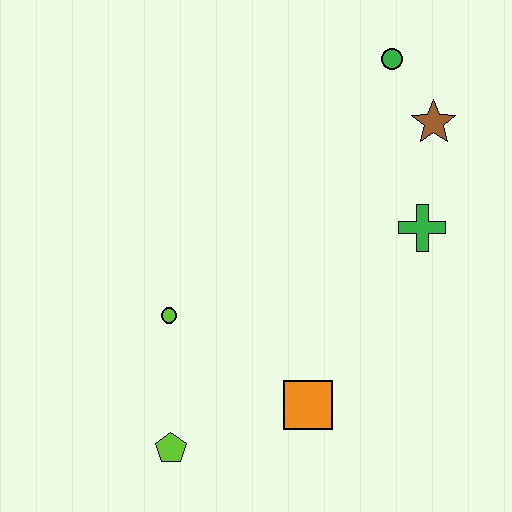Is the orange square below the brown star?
Yes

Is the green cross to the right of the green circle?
Yes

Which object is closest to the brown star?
The green circle is closest to the brown star.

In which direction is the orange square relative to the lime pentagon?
The orange square is to the right of the lime pentagon.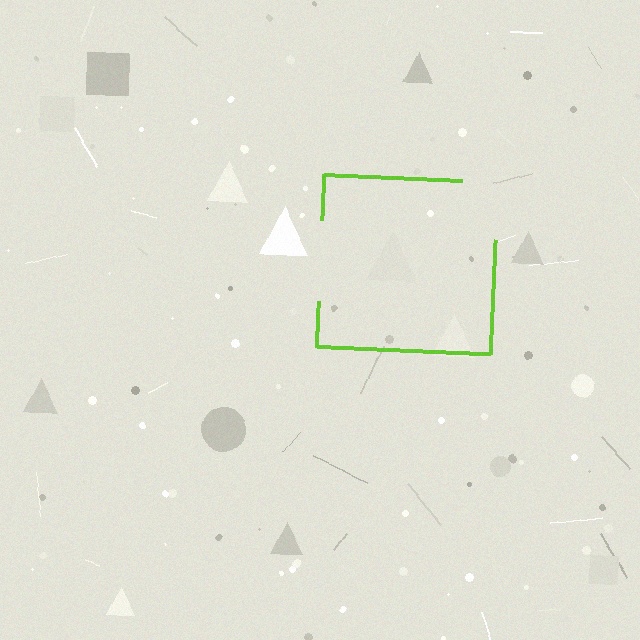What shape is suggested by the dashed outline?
The dashed outline suggests a square.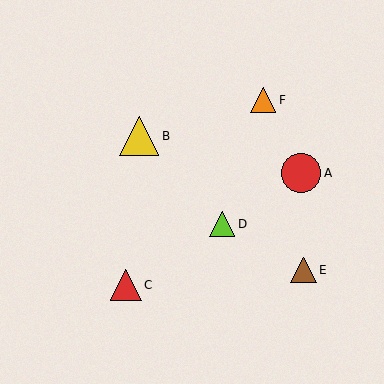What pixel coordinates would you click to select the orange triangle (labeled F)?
Click at (263, 100) to select the orange triangle F.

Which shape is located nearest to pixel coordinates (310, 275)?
The brown triangle (labeled E) at (304, 270) is nearest to that location.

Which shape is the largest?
The red circle (labeled A) is the largest.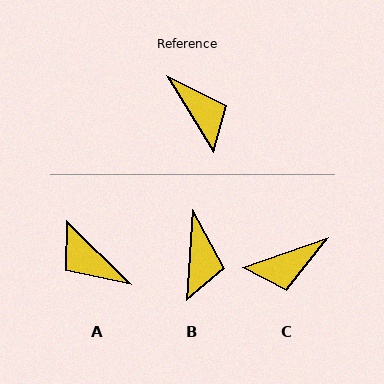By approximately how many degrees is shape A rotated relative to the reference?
Approximately 166 degrees clockwise.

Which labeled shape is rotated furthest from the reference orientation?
A, about 166 degrees away.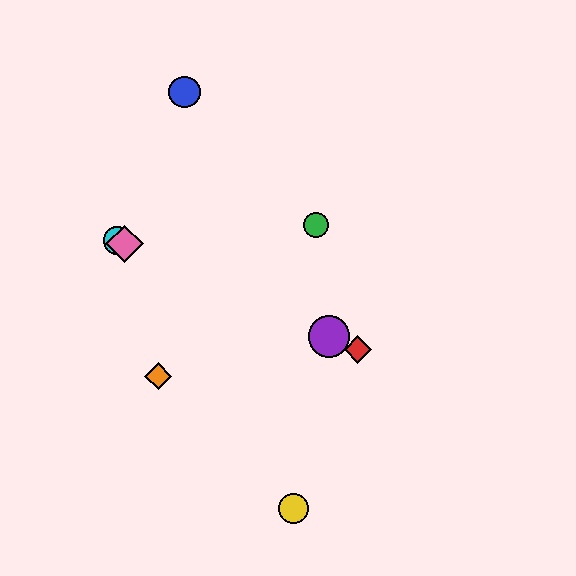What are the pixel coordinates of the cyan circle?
The cyan circle is at (117, 240).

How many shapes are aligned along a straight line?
4 shapes (the red diamond, the purple circle, the cyan circle, the pink diamond) are aligned along a straight line.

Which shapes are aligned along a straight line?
The red diamond, the purple circle, the cyan circle, the pink diamond are aligned along a straight line.